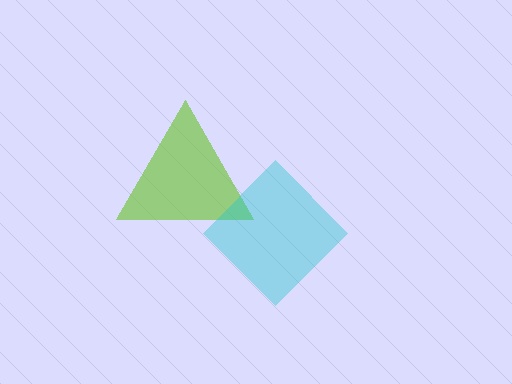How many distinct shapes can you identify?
There are 2 distinct shapes: a lime triangle, a cyan diamond.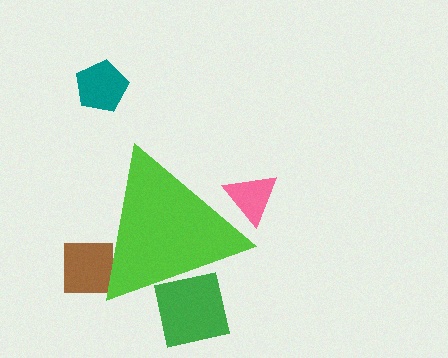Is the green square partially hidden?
Yes, the green square is partially hidden behind the lime triangle.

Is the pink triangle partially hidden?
Yes, the pink triangle is partially hidden behind the lime triangle.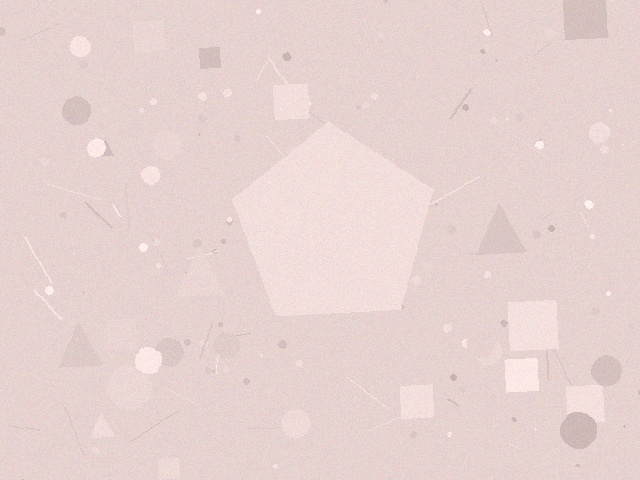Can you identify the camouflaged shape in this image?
The camouflaged shape is a pentagon.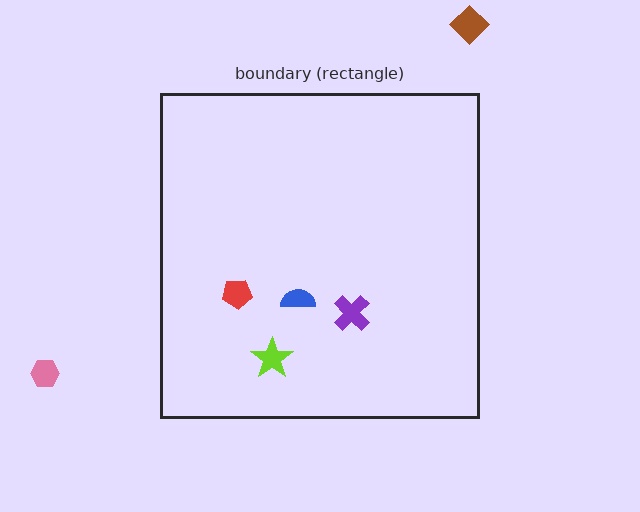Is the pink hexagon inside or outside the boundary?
Outside.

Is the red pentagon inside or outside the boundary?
Inside.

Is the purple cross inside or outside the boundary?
Inside.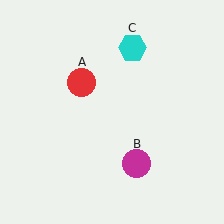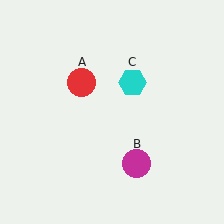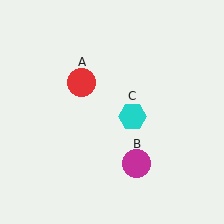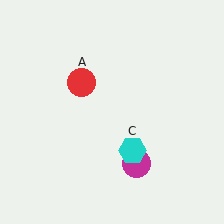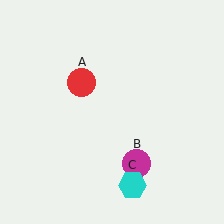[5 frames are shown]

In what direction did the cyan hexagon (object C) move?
The cyan hexagon (object C) moved down.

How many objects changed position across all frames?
1 object changed position: cyan hexagon (object C).